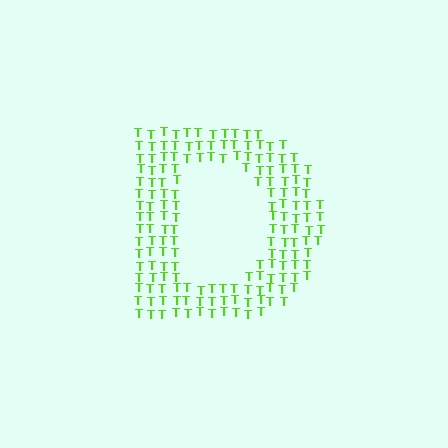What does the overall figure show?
The overall figure shows the letter D.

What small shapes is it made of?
It is made of small letter T's.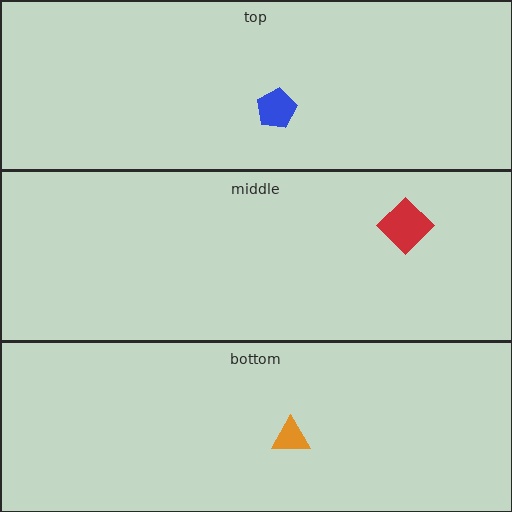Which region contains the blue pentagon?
The top region.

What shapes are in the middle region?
The red diamond.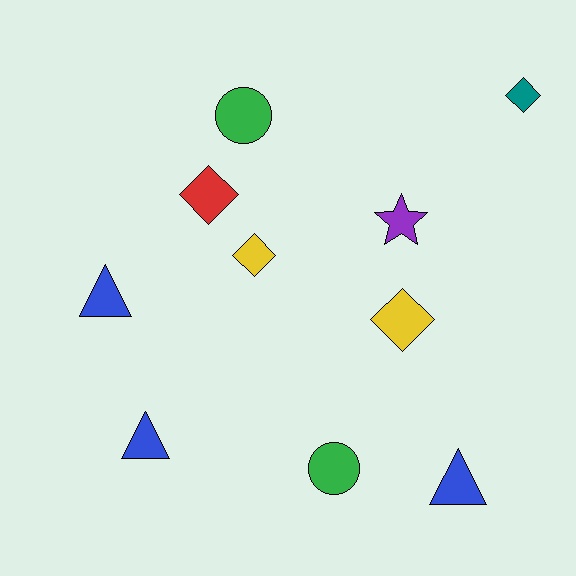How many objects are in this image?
There are 10 objects.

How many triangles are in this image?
There are 3 triangles.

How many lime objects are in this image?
There are no lime objects.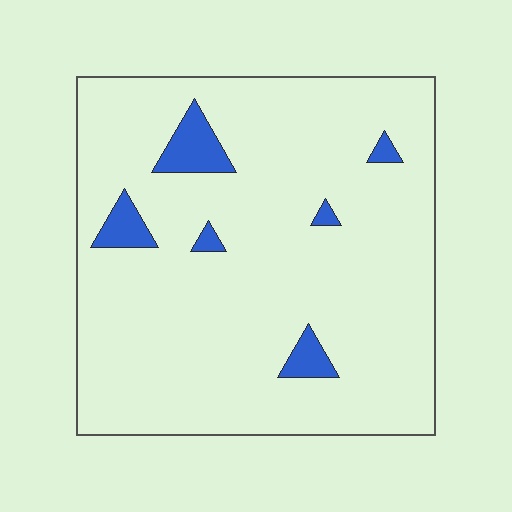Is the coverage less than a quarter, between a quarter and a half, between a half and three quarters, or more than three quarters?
Less than a quarter.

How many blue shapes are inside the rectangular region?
6.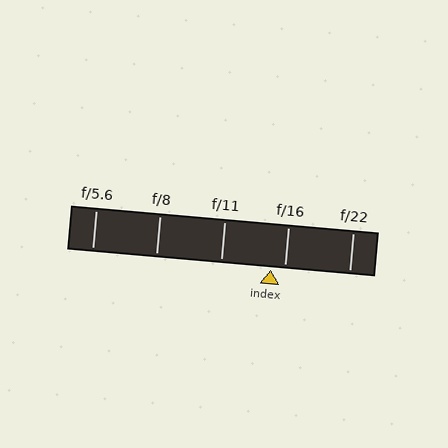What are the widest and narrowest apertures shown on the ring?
The widest aperture shown is f/5.6 and the narrowest is f/22.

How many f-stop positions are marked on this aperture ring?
There are 5 f-stop positions marked.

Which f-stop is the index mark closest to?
The index mark is closest to f/16.